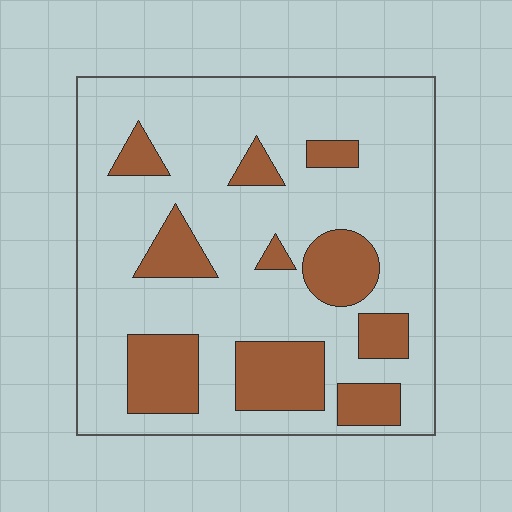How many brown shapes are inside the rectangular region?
10.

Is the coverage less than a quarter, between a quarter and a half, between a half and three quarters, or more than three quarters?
Less than a quarter.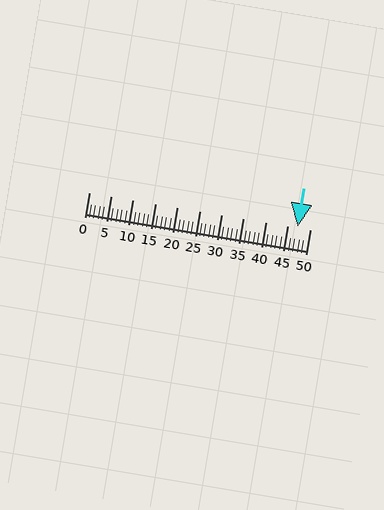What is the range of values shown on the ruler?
The ruler shows values from 0 to 50.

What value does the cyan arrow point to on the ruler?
The cyan arrow points to approximately 47.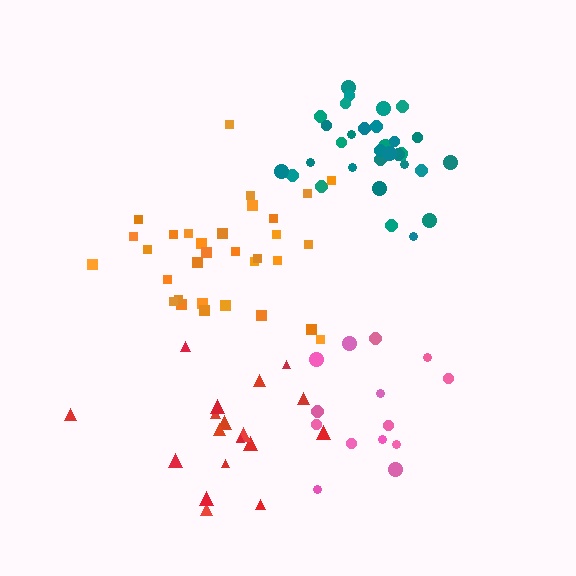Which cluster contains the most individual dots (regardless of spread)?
Teal (32).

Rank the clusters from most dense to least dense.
teal, orange, red, pink.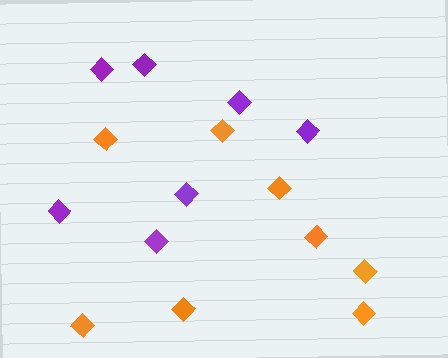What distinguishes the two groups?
There are 2 groups: one group of purple diamonds (7) and one group of orange diamonds (8).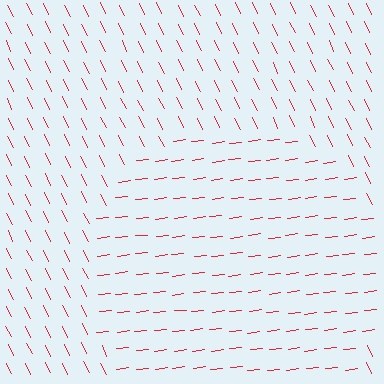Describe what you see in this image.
The image is filled with small red line segments. A circle region in the image has lines oriented differently from the surrounding lines, creating a visible texture boundary.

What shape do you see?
I see a circle.